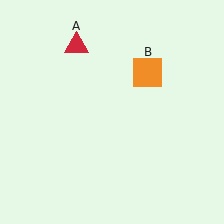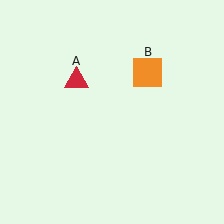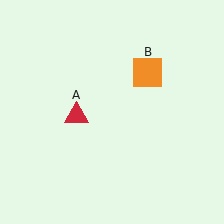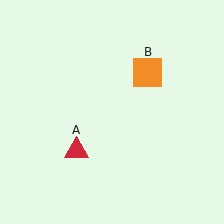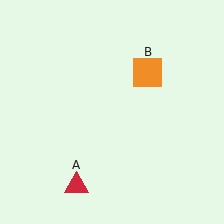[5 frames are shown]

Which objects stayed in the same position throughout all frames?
Orange square (object B) remained stationary.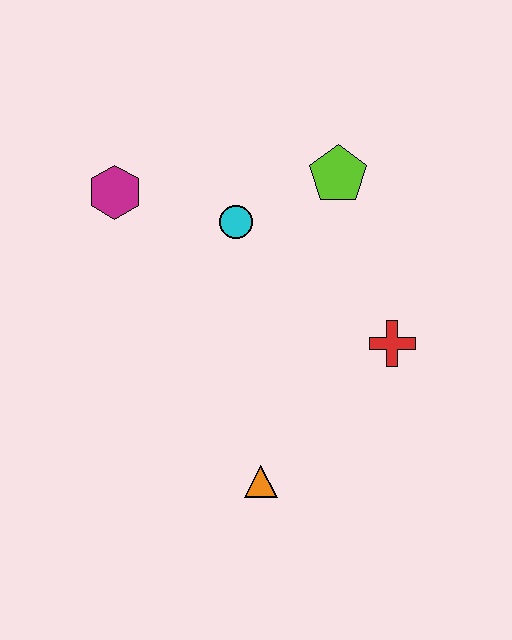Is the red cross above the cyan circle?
No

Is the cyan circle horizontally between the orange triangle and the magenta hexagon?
Yes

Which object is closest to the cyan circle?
The lime pentagon is closest to the cyan circle.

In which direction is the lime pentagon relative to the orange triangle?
The lime pentagon is above the orange triangle.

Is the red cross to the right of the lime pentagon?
Yes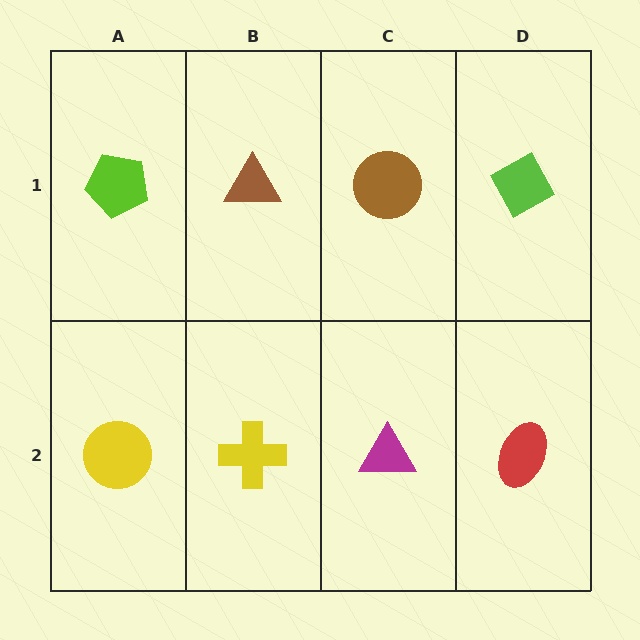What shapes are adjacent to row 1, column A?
A yellow circle (row 2, column A), a brown triangle (row 1, column B).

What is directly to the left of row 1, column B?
A lime pentagon.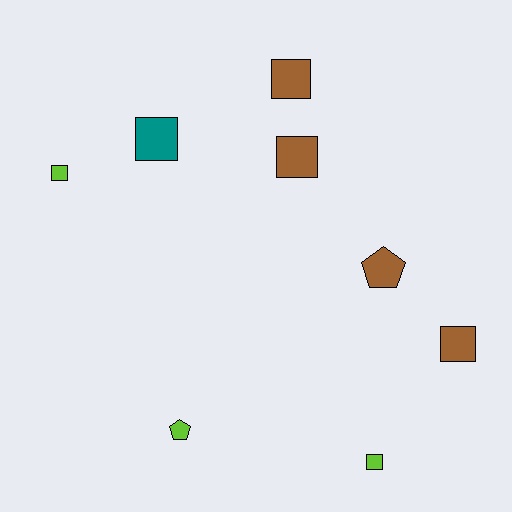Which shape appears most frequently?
Square, with 6 objects.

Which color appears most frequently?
Brown, with 4 objects.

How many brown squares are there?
There are 3 brown squares.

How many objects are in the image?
There are 8 objects.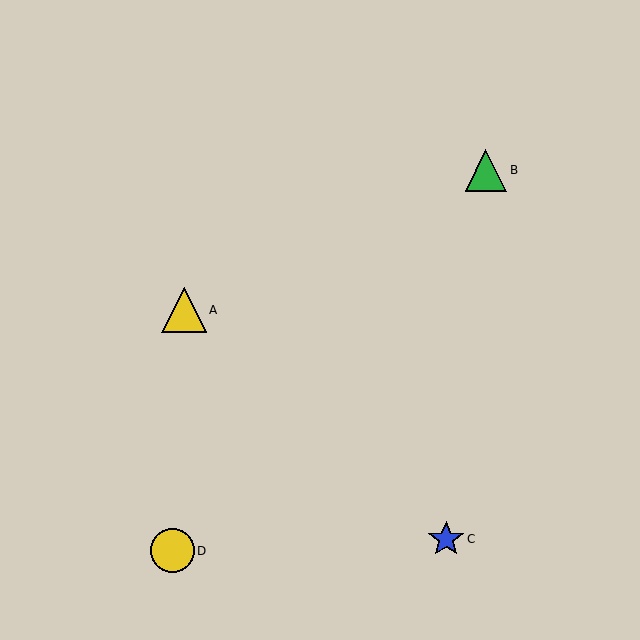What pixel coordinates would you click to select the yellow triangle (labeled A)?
Click at (184, 310) to select the yellow triangle A.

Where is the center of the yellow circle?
The center of the yellow circle is at (172, 551).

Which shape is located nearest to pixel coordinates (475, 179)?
The green triangle (labeled B) at (486, 170) is nearest to that location.